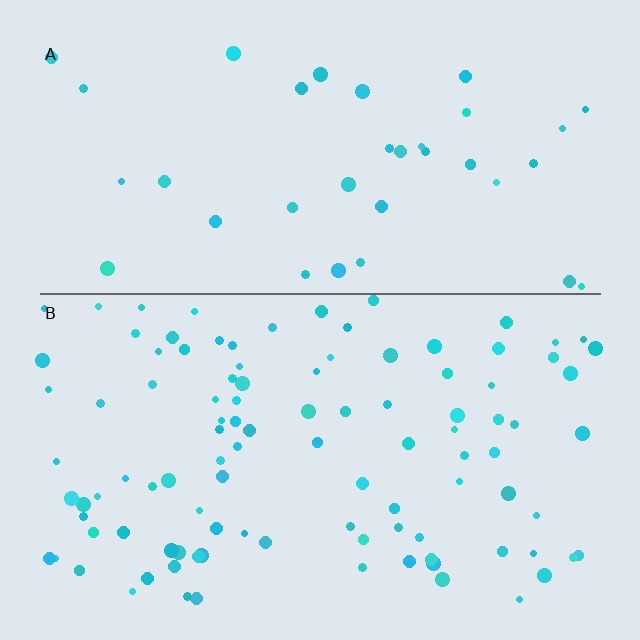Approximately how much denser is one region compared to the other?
Approximately 2.9× — region B over region A.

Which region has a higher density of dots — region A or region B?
B (the bottom).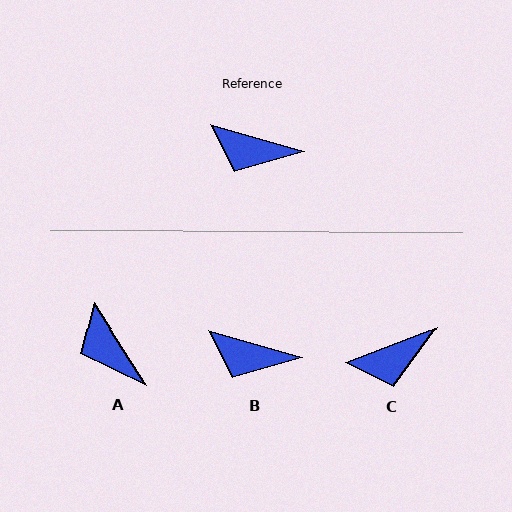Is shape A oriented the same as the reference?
No, it is off by about 42 degrees.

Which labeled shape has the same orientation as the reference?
B.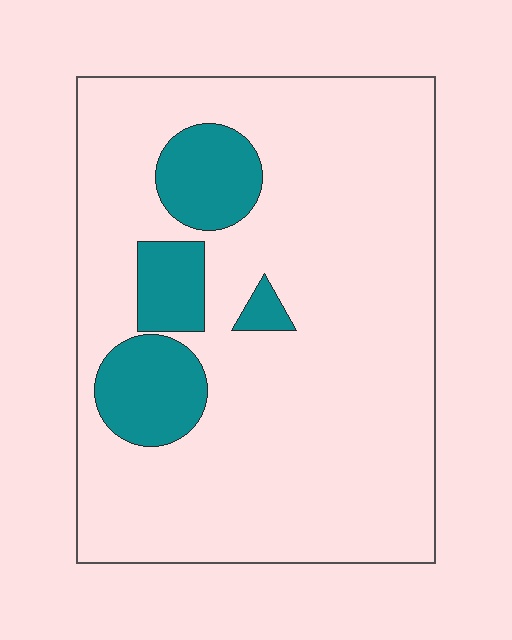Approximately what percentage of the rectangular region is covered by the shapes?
Approximately 15%.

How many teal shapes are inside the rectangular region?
4.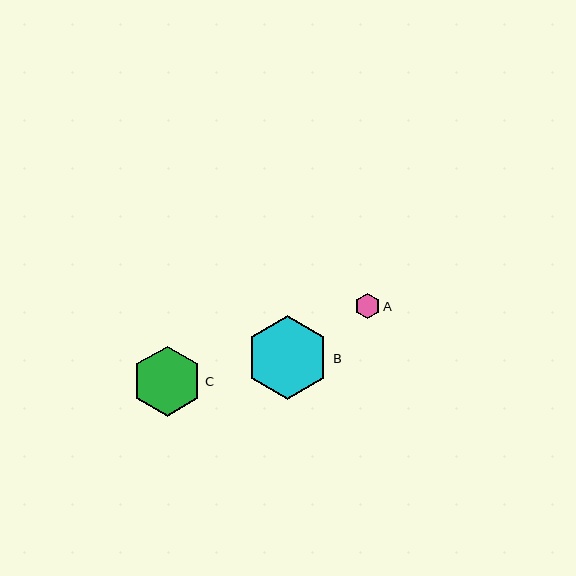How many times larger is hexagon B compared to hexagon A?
Hexagon B is approximately 3.3 times the size of hexagon A.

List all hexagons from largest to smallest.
From largest to smallest: B, C, A.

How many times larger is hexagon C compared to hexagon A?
Hexagon C is approximately 2.8 times the size of hexagon A.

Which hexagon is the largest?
Hexagon B is the largest with a size of approximately 83 pixels.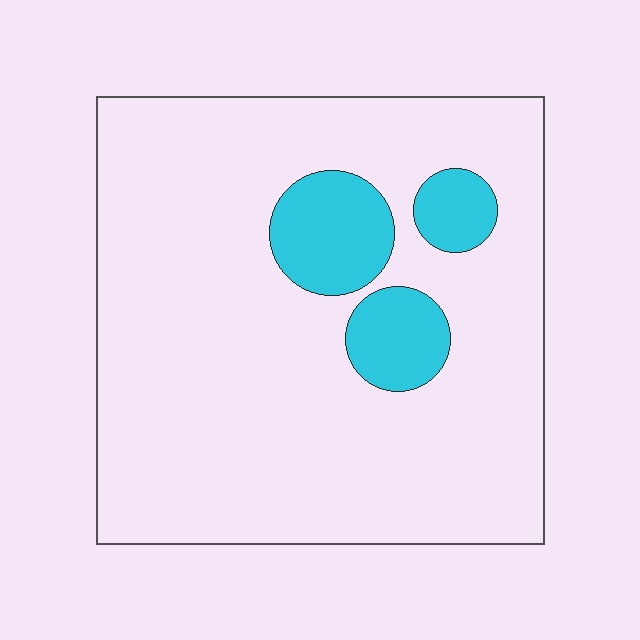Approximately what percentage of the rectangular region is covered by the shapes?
Approximately 15%.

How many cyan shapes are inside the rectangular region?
3.